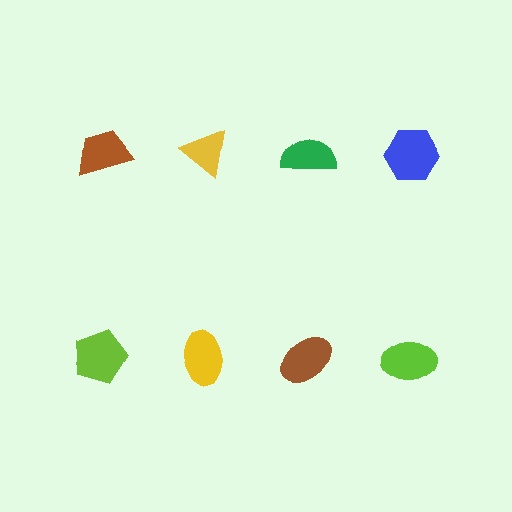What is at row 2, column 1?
A lime pentagon.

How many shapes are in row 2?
4 shapes.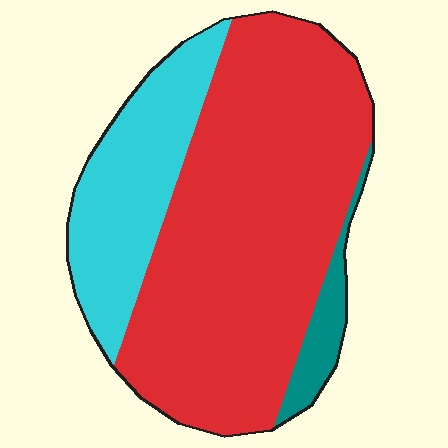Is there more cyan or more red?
Red.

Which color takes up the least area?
Teal, at roughly 5%.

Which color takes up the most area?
Red, at roughly 70%.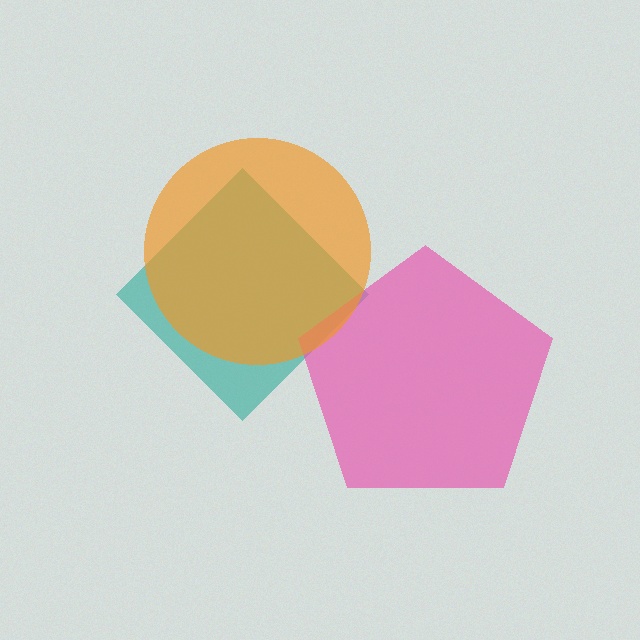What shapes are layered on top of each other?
The layered shapes are: a teal diamond, a pink pentagon, an orange circle.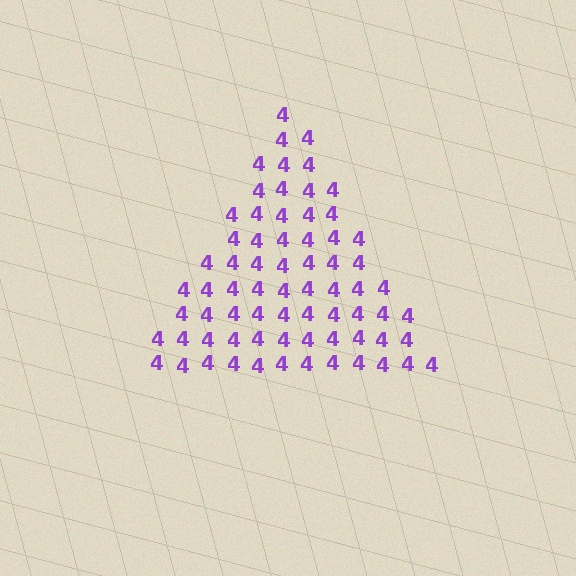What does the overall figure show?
The overall figure shows a triangle.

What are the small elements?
The small elements are digit 4's.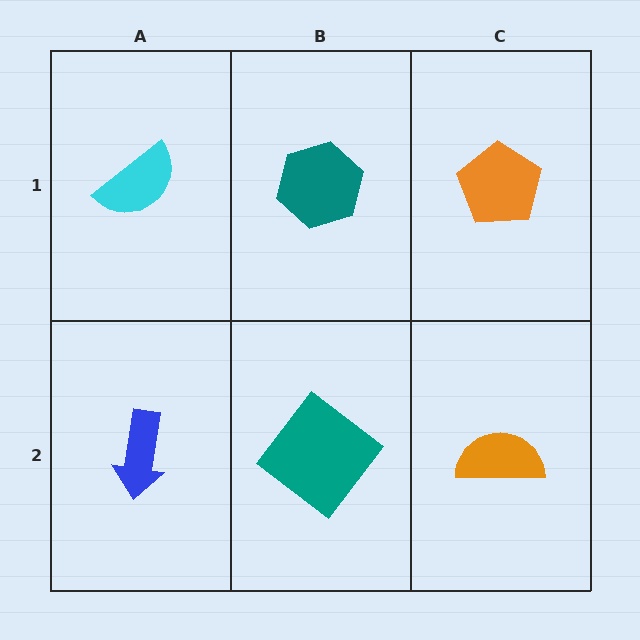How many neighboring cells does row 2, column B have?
3.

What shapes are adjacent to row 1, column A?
A blue arrow (row 2, column A), a teal hexagon (row 1, column B).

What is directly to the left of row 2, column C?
A teal diamond.